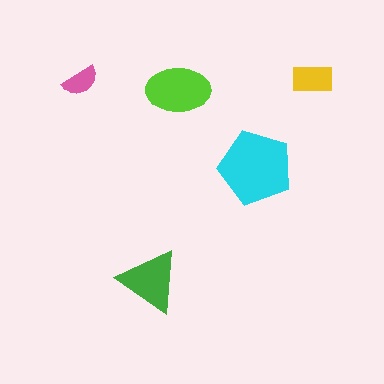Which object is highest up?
The yellow rectangle is topmost.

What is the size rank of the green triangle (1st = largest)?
3rd.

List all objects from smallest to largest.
The pink semicircle, the yellow rectangle, the green triangle, the lime ellipse, the cyan pentagon.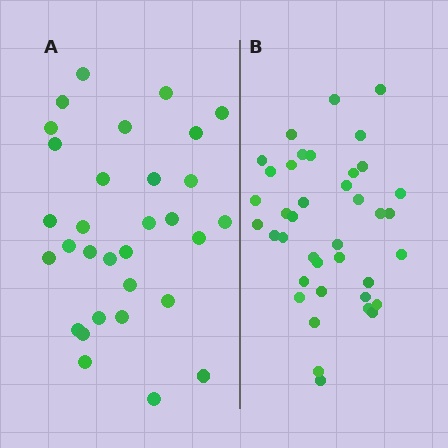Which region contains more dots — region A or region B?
Region B (the right region) has more dots.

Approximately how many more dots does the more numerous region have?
Region B has roughly 8 or so more dots than region A.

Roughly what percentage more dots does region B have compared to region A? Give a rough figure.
About 25% more.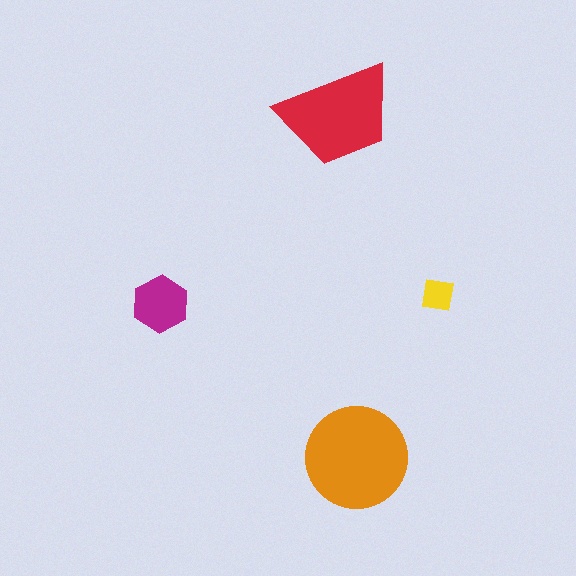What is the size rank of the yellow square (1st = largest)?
4th.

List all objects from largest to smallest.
The orange circle, the red trapezoid, the magenta hexagon, the yellow square.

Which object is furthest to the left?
The magenta hexagon is leftmost.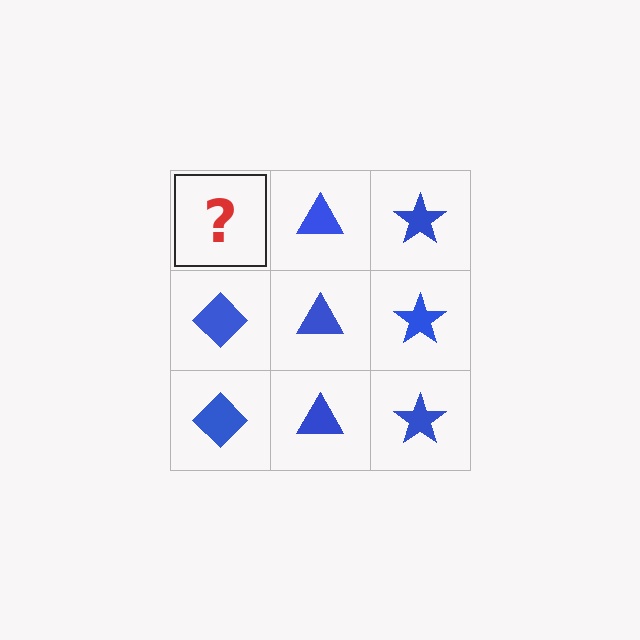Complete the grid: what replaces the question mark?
The question mark should be replaced with a blue diamond.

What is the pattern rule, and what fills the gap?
The rule is that each column has a consistent shape. The gap should be filled with a blue diamond.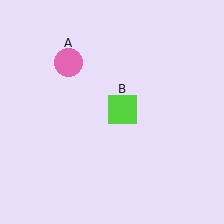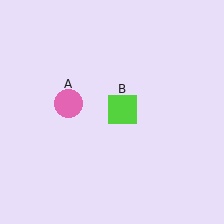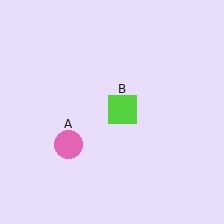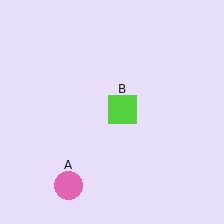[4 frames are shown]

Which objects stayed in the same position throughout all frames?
Lime square (object B) remained stationary.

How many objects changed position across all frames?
1 object changed position: pink circle (object A).